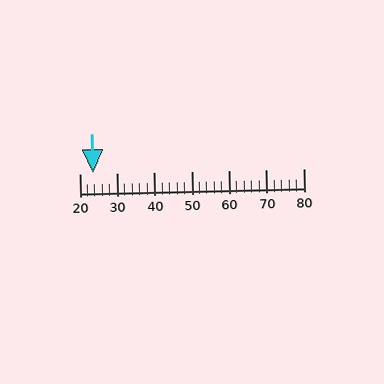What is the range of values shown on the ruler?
The ruler shows values from 20 to 80.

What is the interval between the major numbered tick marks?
The major tick marks are spaced 10 units apart.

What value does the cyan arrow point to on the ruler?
The cyan arrow points to approximately 24.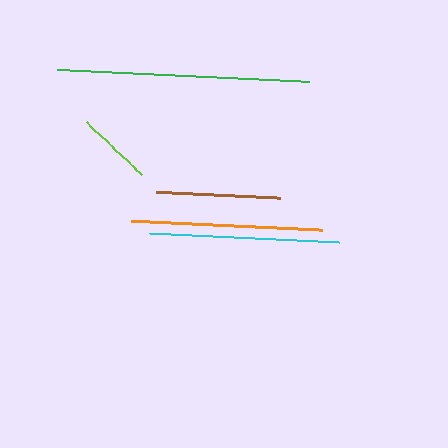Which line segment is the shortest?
The lime line is the shortest at approximately 76 pixels.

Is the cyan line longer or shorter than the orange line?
The orange line is longer than the cyan line.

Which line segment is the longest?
The green line is the longest at approximately 252 pixels.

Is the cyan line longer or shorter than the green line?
The green line is longer than the cyan line.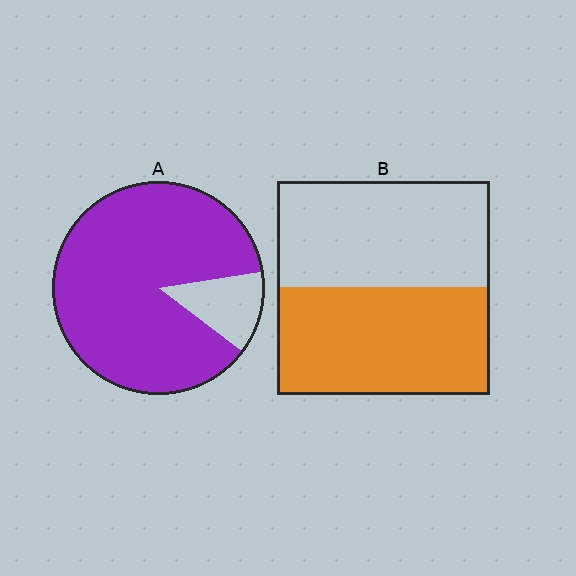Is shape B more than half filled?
Roughly half.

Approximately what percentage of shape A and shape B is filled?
A is approximately 85% and B is approximately 50%.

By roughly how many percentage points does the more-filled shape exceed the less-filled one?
By roughly 35 percentage points (A over B).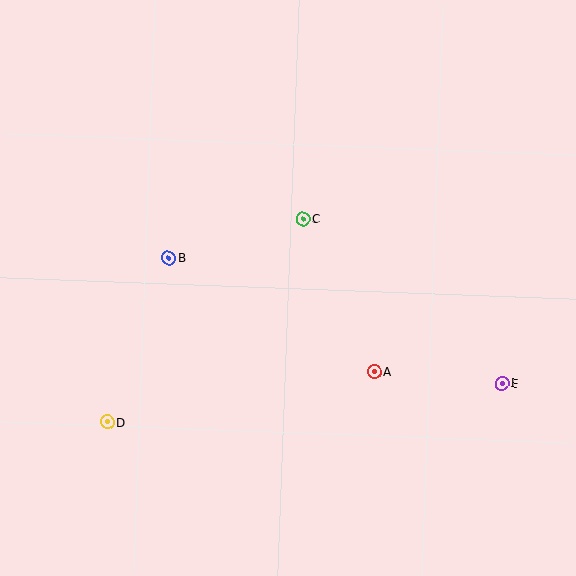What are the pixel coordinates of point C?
Point C is at (303, 219).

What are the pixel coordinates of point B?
Point B is at (169, 258).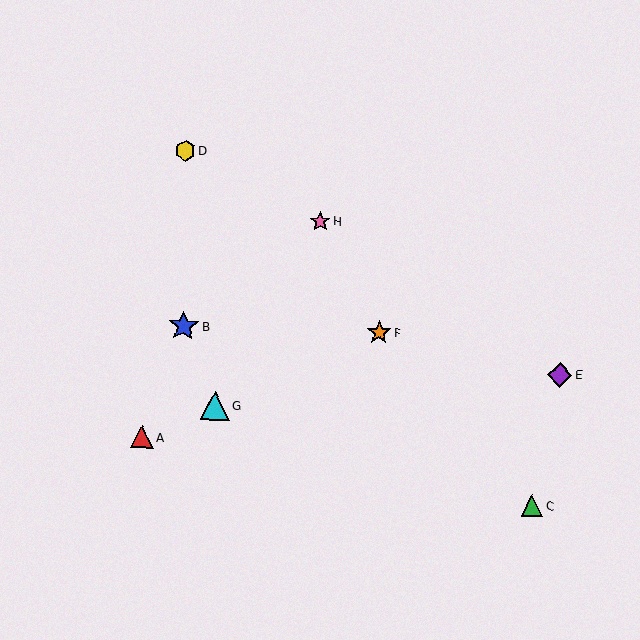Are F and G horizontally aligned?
No, F is at y≈332 and G is at y≈406.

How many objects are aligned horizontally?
2 objects (B, F) are aligned horizontally.